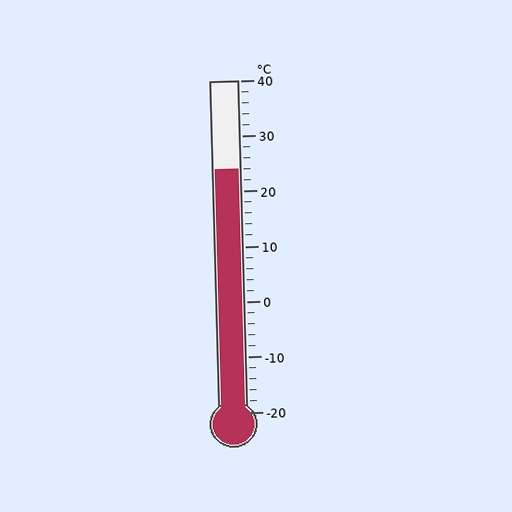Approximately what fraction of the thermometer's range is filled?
The thermometer is filled to approximately 75% of its range.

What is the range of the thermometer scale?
The thermometer scale ranges from -20°C to 40°C.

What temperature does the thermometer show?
The thermometer shows approximately 24°C.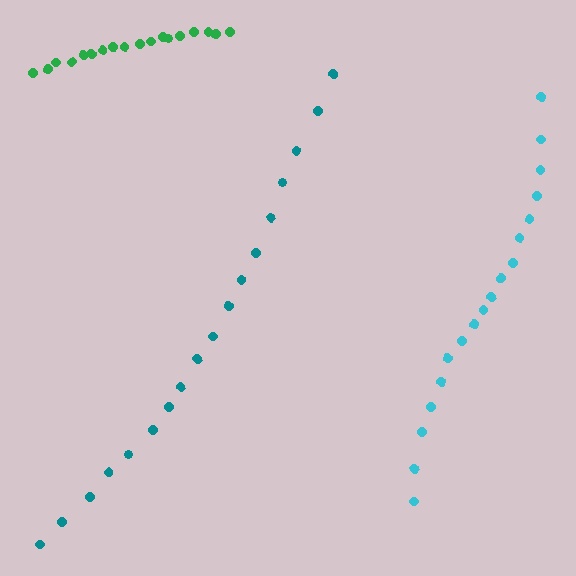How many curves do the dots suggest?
There are 3 distinct paths.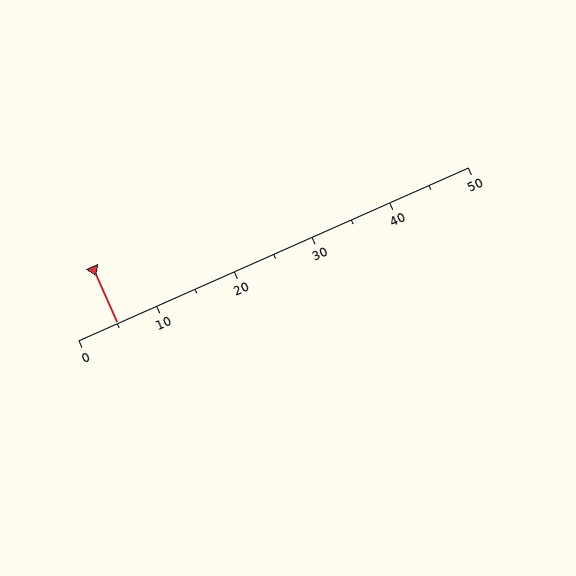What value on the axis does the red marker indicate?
The marker indicates approximately 5.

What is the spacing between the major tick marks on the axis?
The major ticks are spaced 10 apart.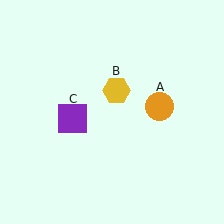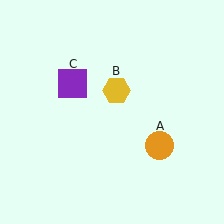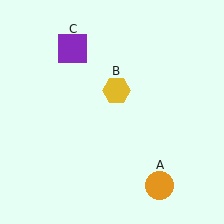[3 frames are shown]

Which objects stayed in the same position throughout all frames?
Yellow hexagon (object B) remained stationary.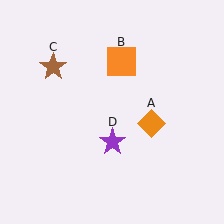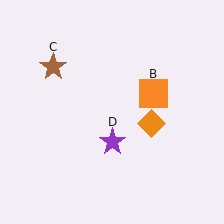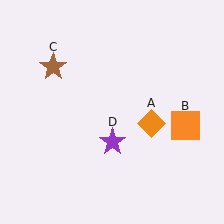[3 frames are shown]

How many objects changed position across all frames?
1 object changed position: orange square (object B).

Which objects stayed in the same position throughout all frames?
Orange diamond (object A) and brown star (object C) and purple star (object D) remained stationary.